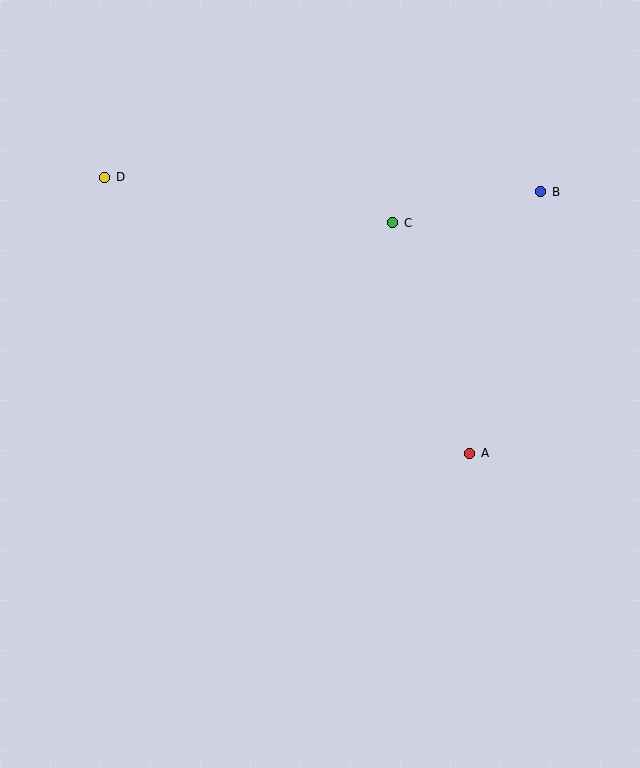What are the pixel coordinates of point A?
Point A is at (470, 453).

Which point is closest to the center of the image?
Point A at (470, 453) is closest to the center.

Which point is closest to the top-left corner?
Point D is closest to the top-left corner.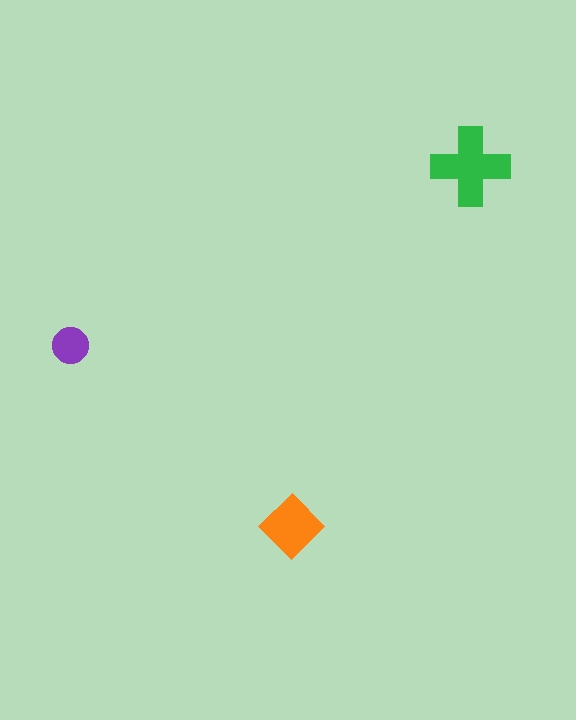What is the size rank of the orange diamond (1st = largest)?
2nd.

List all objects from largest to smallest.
The green cross, the orange diamond, the purple circle.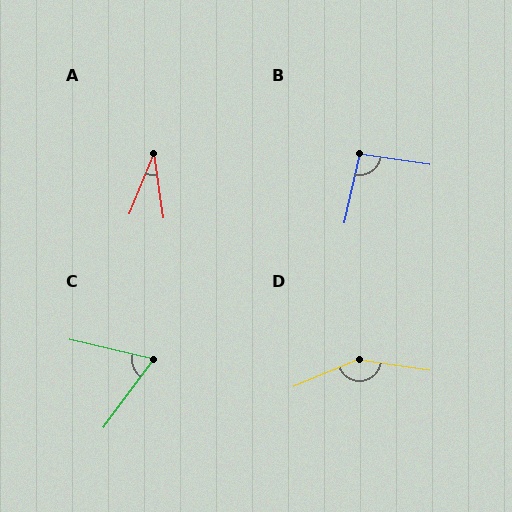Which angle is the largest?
D, at approximately 148 degrees.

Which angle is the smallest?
A, at approximately 31 degrees.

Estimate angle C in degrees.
Approximately 67 degrees.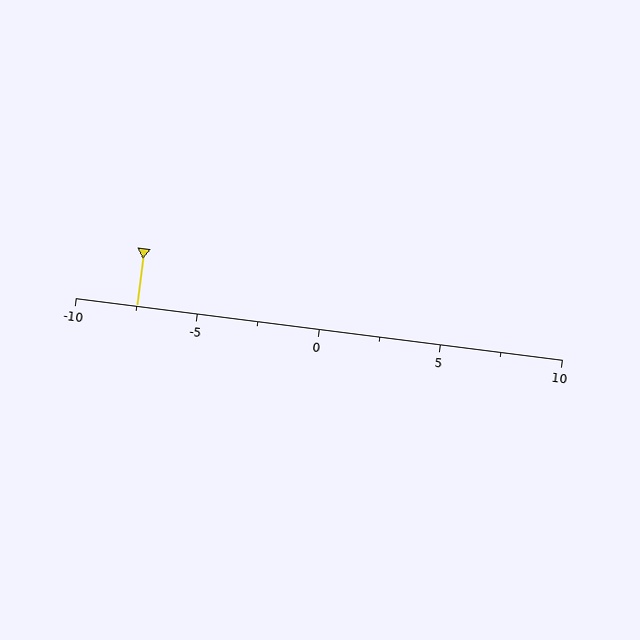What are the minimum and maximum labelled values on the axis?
The axis runs from -10 to 10.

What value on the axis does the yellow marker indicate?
The marker indicates approximately -7.5.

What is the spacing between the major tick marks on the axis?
The major ticks are spaced 5 apart.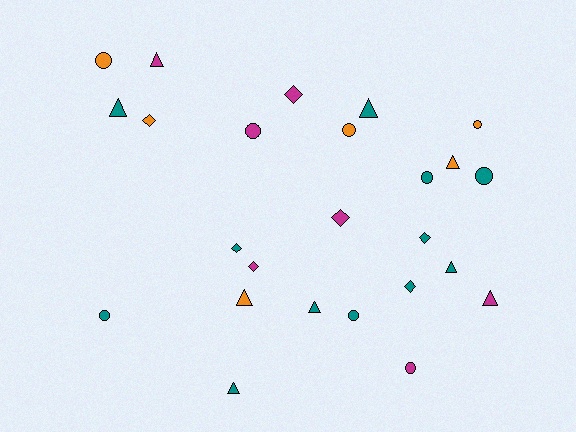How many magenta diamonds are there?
There are 3 magenta diamonds.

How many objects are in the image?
There are 25 objects.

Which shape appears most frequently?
Circle, with 9 objects.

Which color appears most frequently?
Teal, with 12 objects.